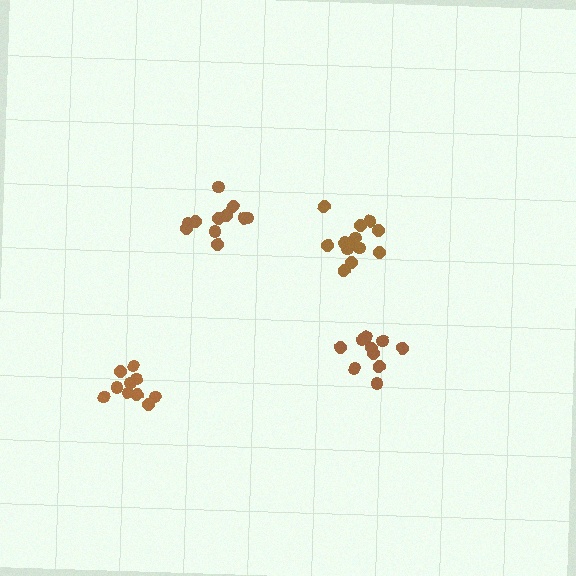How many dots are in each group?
Group 1: 11 dots, Group 2: 11 dots, Group 3: 10 dots, Group 4: 13 dots (45 total).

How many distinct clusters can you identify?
There are 4 distinct clusters.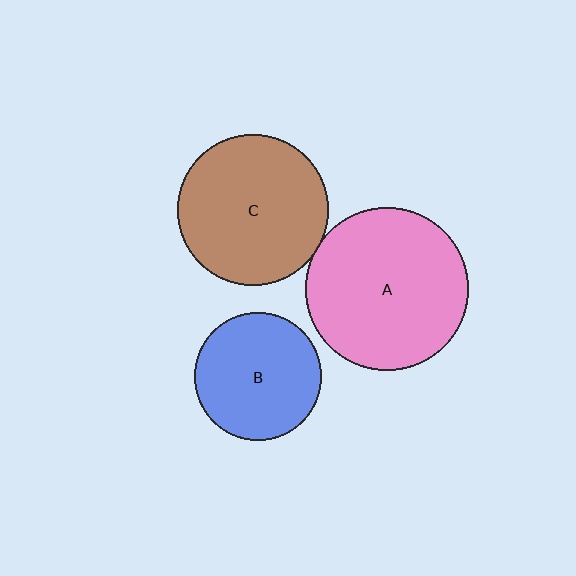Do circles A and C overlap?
Yes.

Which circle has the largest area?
Circle A (pink).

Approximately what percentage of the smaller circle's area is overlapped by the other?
Approximately 5%.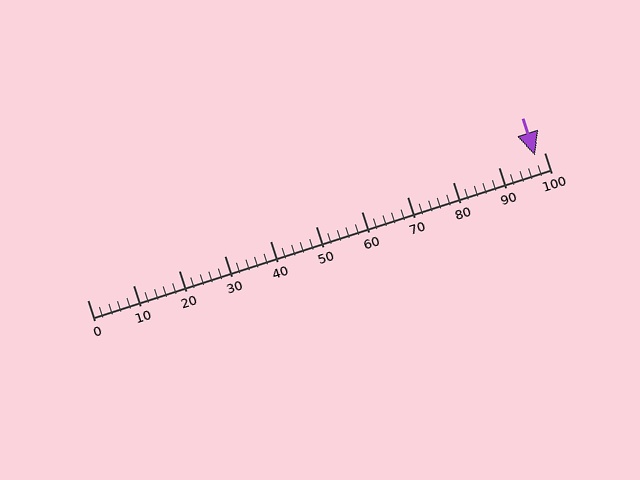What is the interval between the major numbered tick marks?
The major tick marks are spaced 10 units apart.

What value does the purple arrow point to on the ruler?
The purple arrow points to approximately 98.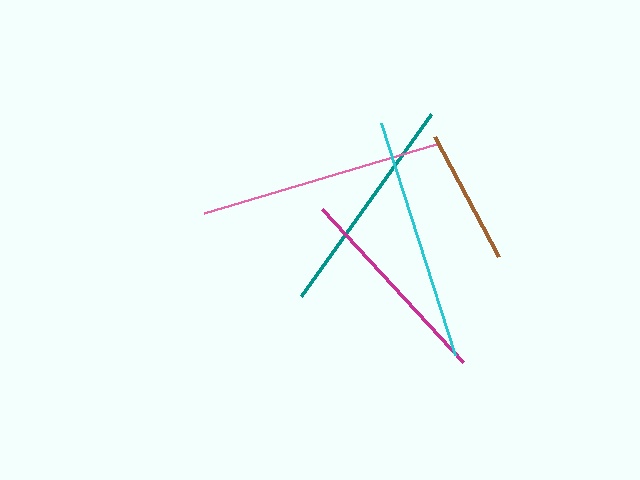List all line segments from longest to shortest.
From longest to shortest: cyan, pink, teal, magenta, brown.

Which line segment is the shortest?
The brown line is the shortest at approximately 136 pixels.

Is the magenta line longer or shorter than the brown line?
The magenta line is longer than the brown line.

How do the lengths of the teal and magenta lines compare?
The teal and magenta lines are approximately the same length.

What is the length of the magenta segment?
The magenta segment is approximately 208 pixels long.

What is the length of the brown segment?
The brown segment is approximately 136 pixels long.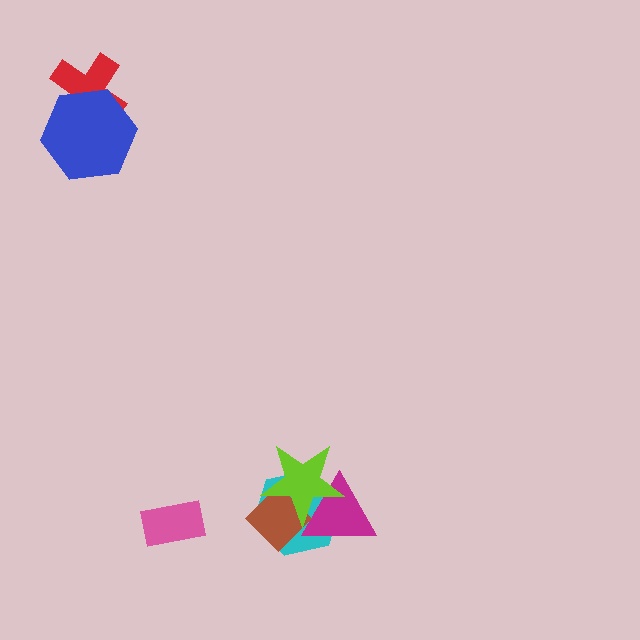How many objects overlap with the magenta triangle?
3 objects overlap with the magenta triangle.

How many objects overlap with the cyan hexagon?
3 objects overlap with the cyan hexagon.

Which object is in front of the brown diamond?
The lime star is in front of the brown diamond.